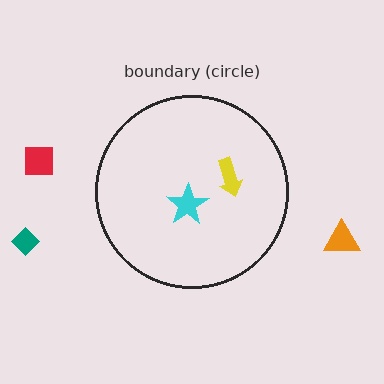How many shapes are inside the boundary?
2 inside, 3 outside.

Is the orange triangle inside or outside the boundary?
Outside.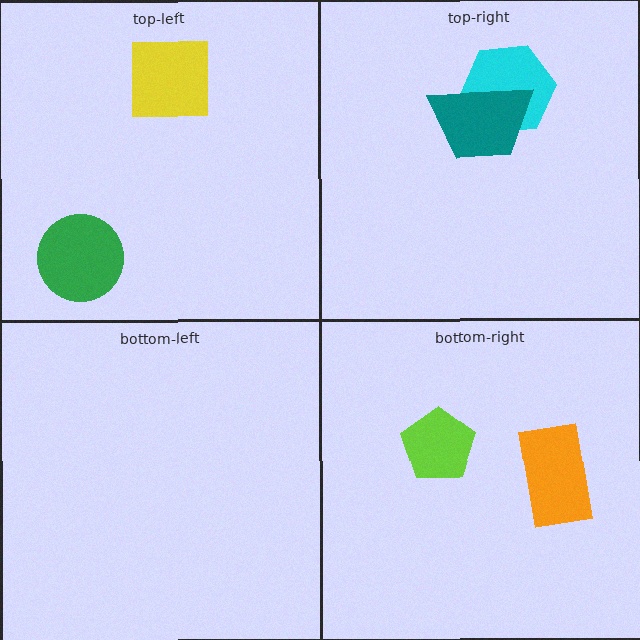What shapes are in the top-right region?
The cyan hexagon, the teal trapezoid.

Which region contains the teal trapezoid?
The top-right region.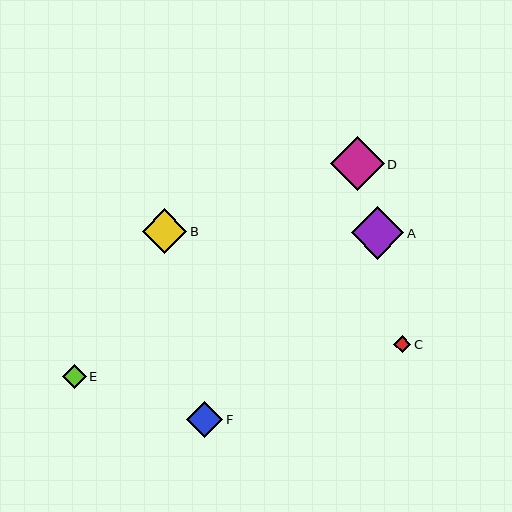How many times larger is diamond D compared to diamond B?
Diamond D is approximately 1.2 times the size of diamond B.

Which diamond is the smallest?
Diamond C is the smallest with a size of approximately 17 pixels.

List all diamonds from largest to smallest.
From largest to smallest: D, A, B, F, E, C.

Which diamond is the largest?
Diamond D is the largest with a size of approximately 54 pixels.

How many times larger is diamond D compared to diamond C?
Diamond D is approximately 3.2 times the size of diamond C.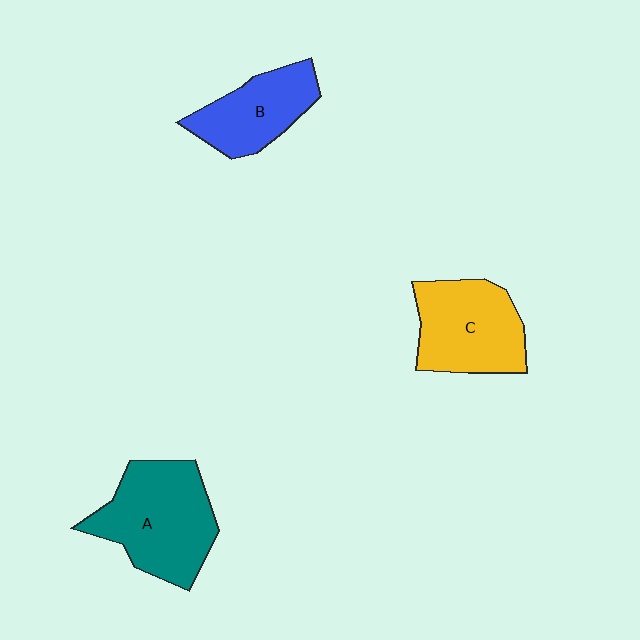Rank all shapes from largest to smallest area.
From largest to smallest: A (teal), C (yellow), B (blue).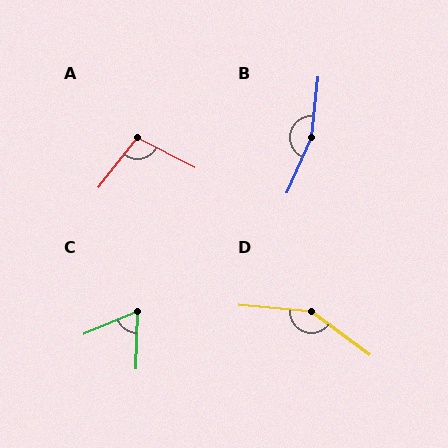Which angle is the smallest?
C, at approximately 65 degrees.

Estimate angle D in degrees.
Approximately 148 degrees.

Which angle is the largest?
B, at approximately 162 degrees.